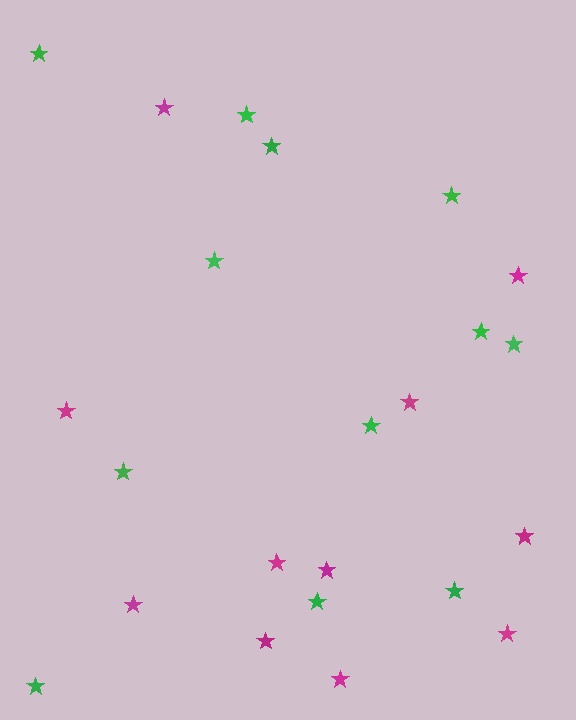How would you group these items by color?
There are 2 groups: one group of green stars (12) and one group of magenta stars (11).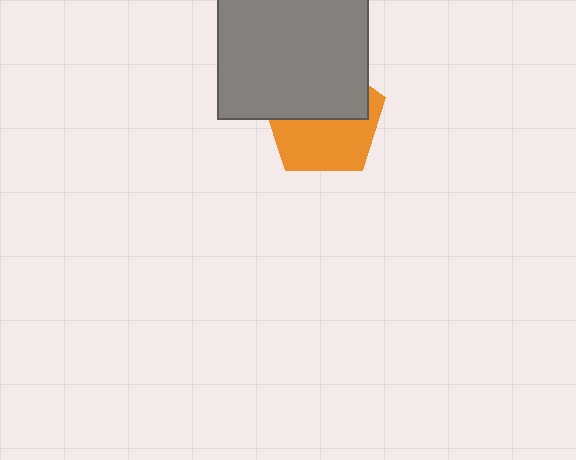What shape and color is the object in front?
The object in front is a gray square.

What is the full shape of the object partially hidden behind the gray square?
The partially hidden object is an orange pentagon.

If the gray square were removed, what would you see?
You would see the complete orange pentagon.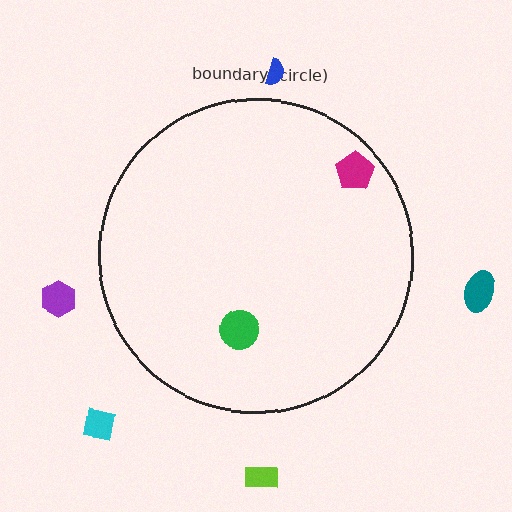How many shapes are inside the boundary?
2 inside, 5 outside.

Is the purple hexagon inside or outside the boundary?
Outside.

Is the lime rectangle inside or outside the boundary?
Outside.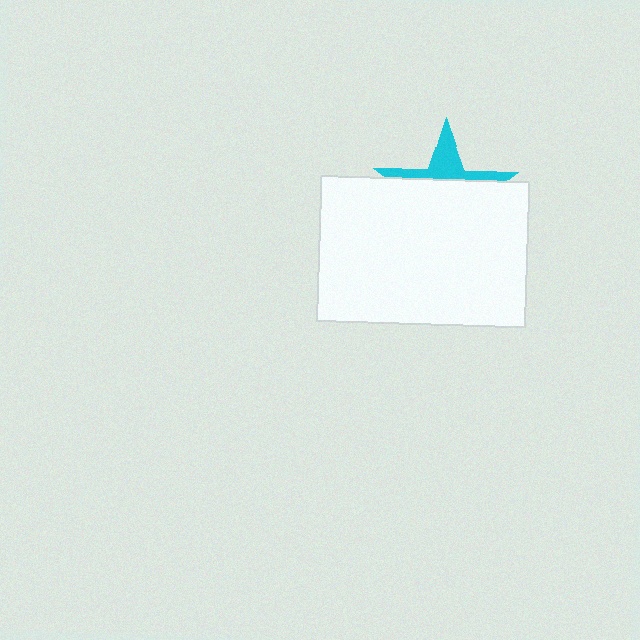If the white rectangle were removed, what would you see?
You would see the complete cyan star.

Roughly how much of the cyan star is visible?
A small part of it is visible (roughly 33%).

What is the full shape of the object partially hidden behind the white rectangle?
The partially hidden object is a cyan star.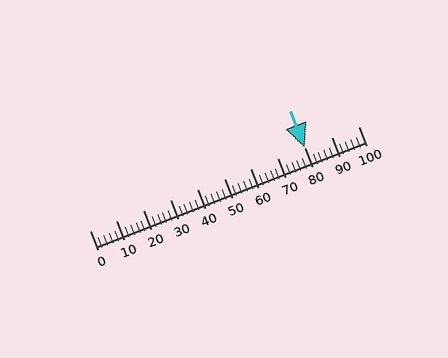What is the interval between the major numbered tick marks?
The major tick marks are spaced 10 units apart.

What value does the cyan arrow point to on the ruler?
The cyan arrow points to approximately 80.